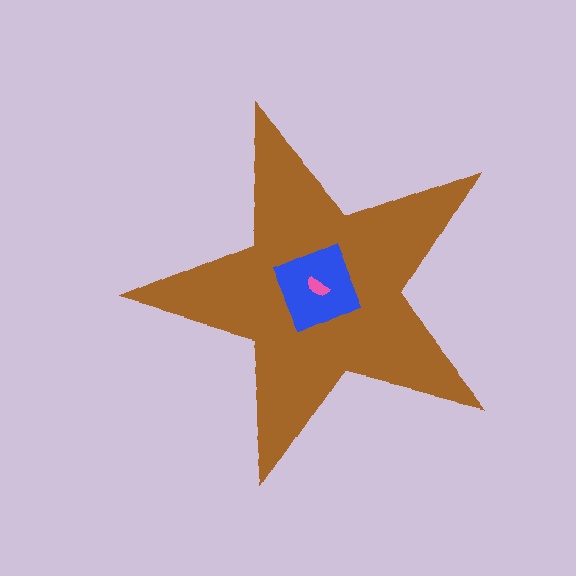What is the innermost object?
The pink semicircle.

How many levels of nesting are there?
3.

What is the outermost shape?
The brown star.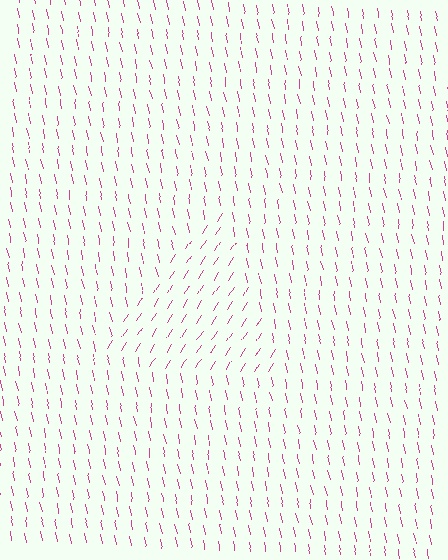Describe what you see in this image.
The image is filled with small magenta line segments. A triangle region in the image has lines oriented differently from the surrounding lines, creating a visible texture boundary.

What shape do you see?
I see a triangle.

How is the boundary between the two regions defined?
The boundary is defined purely by a change in line orientation (approximately 45 degrees difference). All lines are the same color and thickness.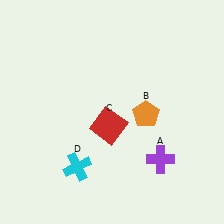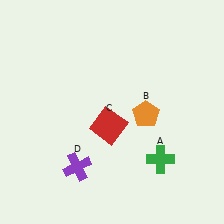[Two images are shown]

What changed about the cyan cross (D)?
In Image 1, D is cyan. In Image 2, it changed to purple.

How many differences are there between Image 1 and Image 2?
There are 2 differences between the two images.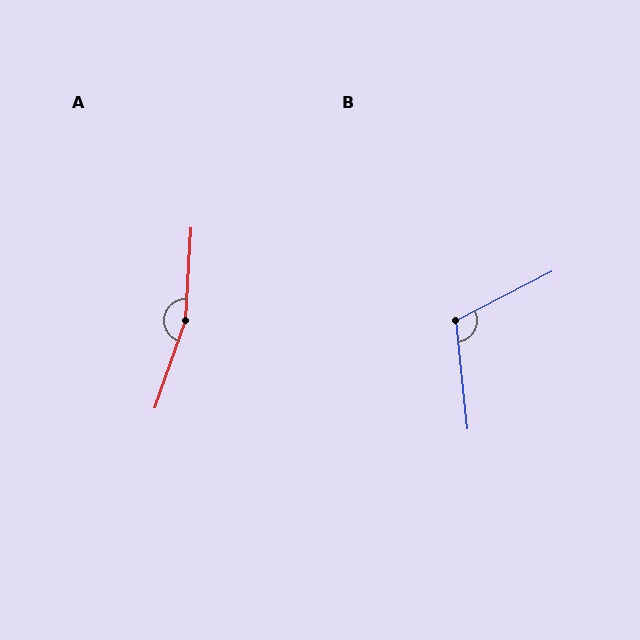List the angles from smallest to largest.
B (111°), A (164°).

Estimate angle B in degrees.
Approximately 111 degrees.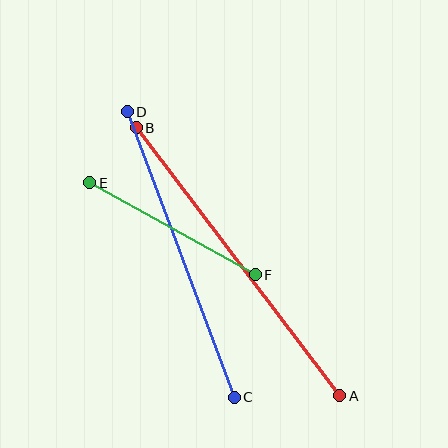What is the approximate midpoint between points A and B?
The midpoint is at approximately (238, 262) pixels.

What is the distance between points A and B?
The distance is approximately 337 pixels.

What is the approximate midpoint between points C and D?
The midpoint is at approximately (181, 254) pixels.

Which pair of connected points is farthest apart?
Points A and B are farthest apart.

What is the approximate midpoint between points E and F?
The midpoint is at approximately (173, 229) pixels.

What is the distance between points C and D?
The distance is approximately 305 pixels.